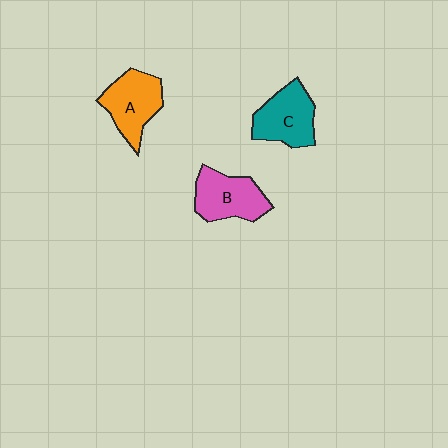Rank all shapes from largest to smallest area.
From largest to smallest: A (orange), B (pink), C (teal).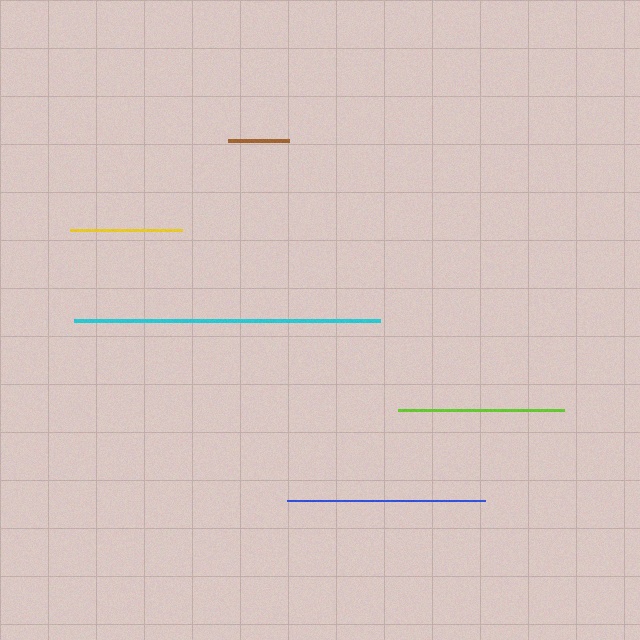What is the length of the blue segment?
The blue segment is approximately 198 pixels long.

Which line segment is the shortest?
The brown line is the shortest at approximately 62 pixels.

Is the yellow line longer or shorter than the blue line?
The blue line is longer than the yellow line.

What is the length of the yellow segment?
The yellow segment is approximately 111 pixels long.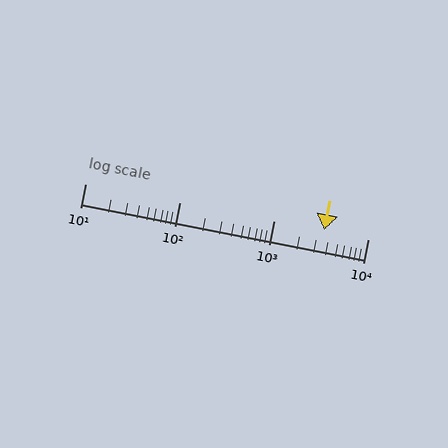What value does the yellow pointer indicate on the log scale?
The pointer indicates approximately 3400.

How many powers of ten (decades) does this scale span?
The scale spans 3 decades, from 10 to 10000.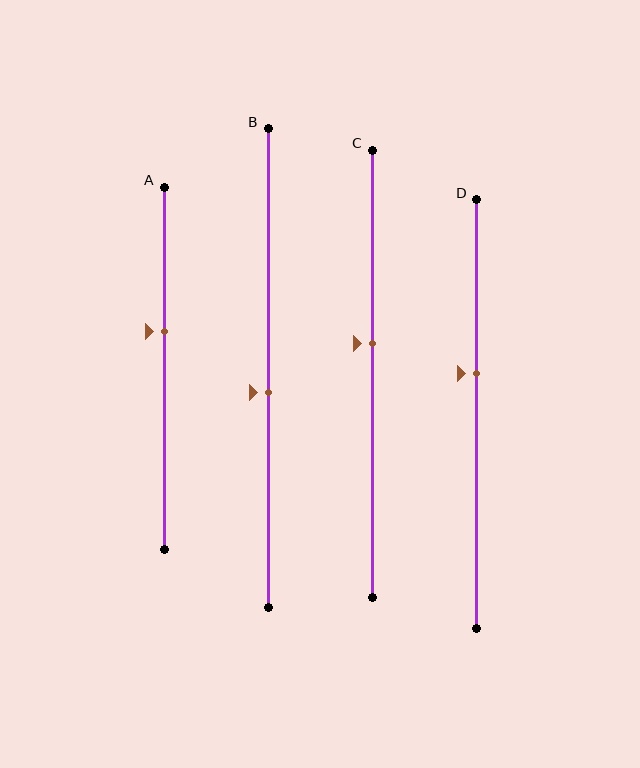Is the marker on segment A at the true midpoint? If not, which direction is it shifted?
No, the marker on segment A is shifted upward by about 10% of the segment length.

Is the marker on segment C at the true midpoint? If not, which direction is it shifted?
No, the marker on segment C is shifted upward by about 7% of the segment length.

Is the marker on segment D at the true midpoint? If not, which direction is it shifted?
No, the marker on segment D is shifted upward by about 10% of the segment length.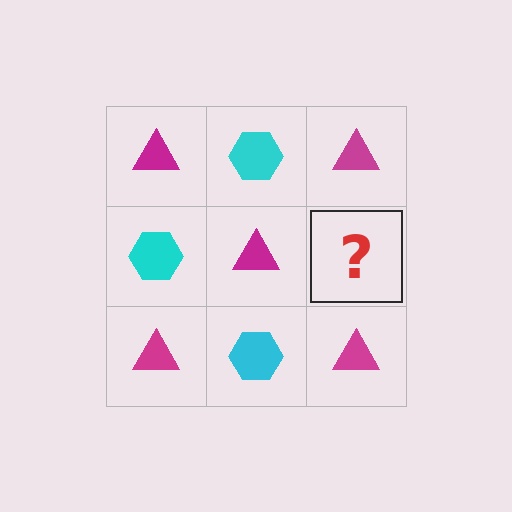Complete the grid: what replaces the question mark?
The question mark should be replaced with a cyan hexagon.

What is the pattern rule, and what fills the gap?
The rule is that it alternates magenta triangle and cyan hexagon in a checkerboard pattern. The gap should be filled with a cyan hexagon.